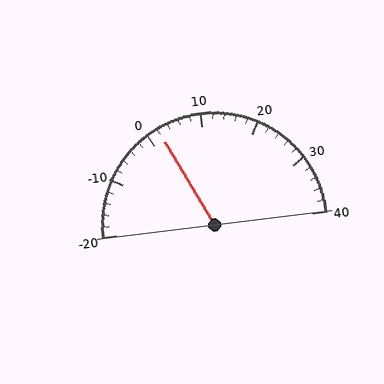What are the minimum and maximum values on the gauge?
The gauge ranges from -20 to 40.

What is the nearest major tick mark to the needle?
The nearest major tick mark is 0.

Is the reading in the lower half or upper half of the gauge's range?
The reading is in the lower half of the range (-20 to 40).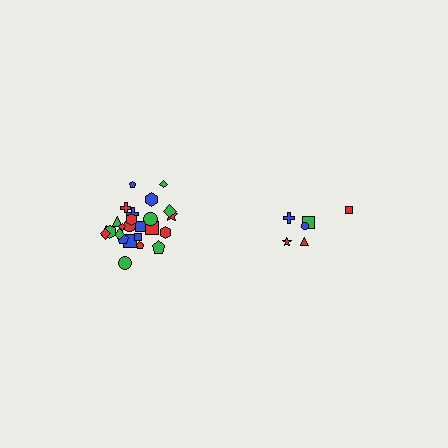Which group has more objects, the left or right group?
The left group.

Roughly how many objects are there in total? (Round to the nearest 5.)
Roughly 30 objects in total.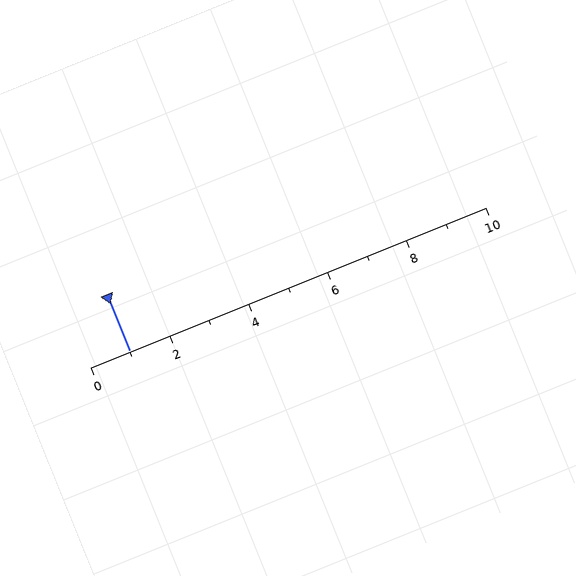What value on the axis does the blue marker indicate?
The marker indicates approximately 1.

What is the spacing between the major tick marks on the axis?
The major ticks are spaced 2 apart.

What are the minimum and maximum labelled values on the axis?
The axis runs from 0 to 10.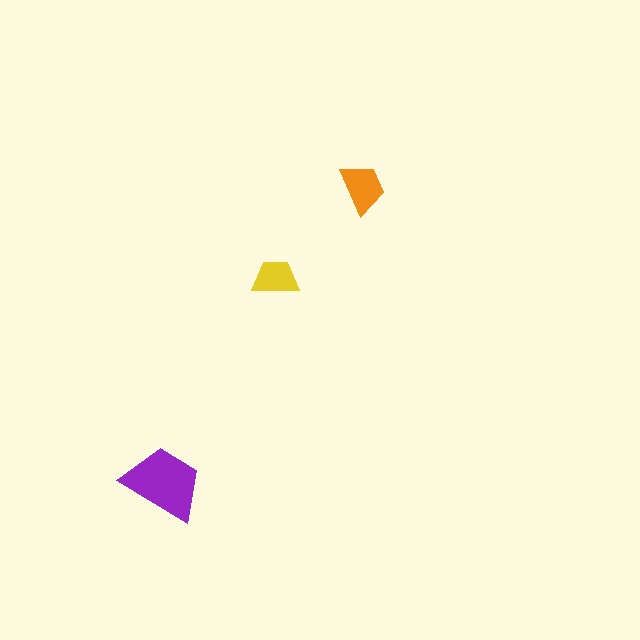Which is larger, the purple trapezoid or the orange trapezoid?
The purple one.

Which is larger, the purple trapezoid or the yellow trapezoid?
The purple one.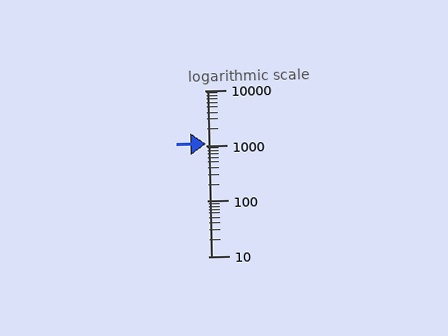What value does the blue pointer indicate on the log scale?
The pointer indicates approximately 1100.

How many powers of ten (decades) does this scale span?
The scale spans 3 decades, from 10 to 10000.